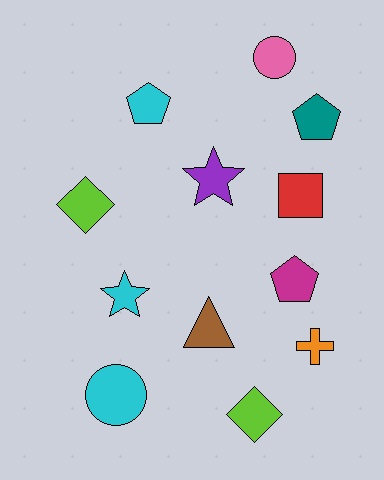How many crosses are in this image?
There is 1 cross.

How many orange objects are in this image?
There is 1 orange object.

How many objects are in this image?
There are 12 objects.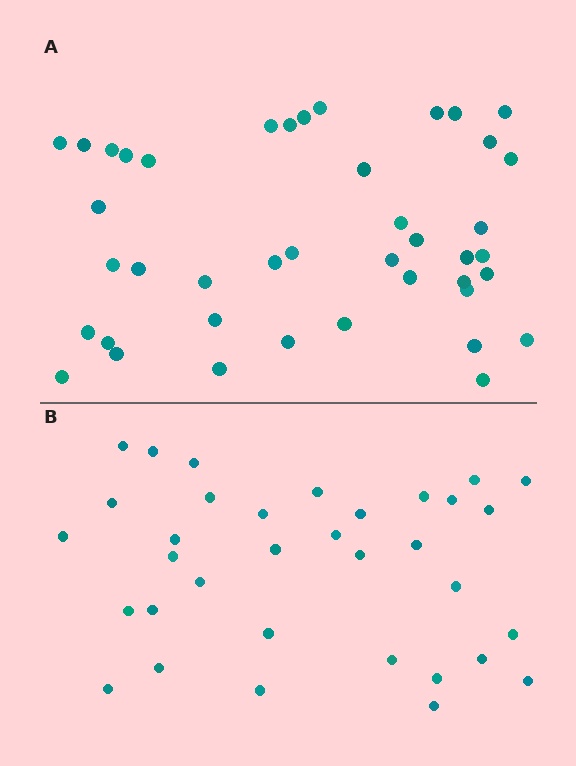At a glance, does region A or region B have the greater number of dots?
Region A (the top region) has more dots.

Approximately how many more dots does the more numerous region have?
Region A has roughly 8 or so more dots than region B.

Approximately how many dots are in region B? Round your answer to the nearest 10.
About 30 dots. (The exact count is 34, which rounds to 30.)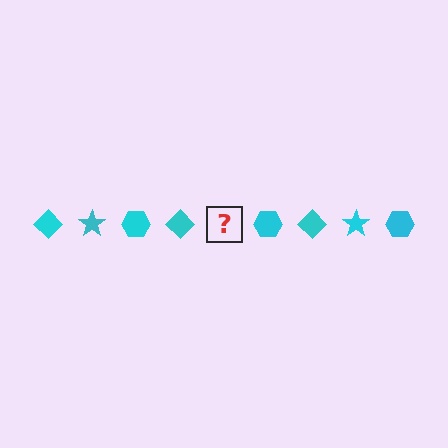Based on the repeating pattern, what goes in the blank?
The blank should be a cyan star.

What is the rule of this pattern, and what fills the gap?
The rule is that the pattern cycles through diamond, star, hexagon shapes in cyan. The gap should be filled with a cyan star.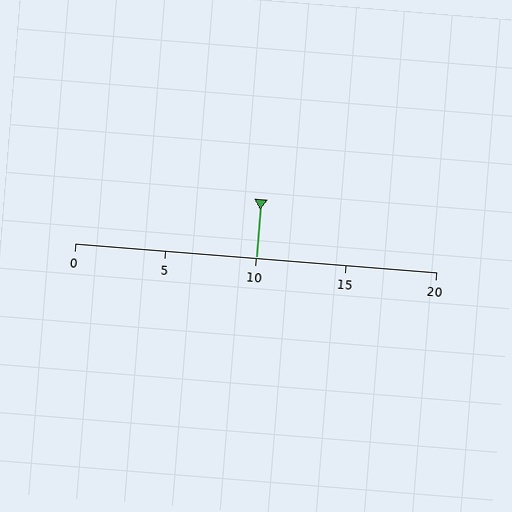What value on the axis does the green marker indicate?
The marker indicates approximately 10.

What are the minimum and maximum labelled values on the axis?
The axis runs from 0 to 20.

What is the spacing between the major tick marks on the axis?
The major ticks are spaced 5 apart.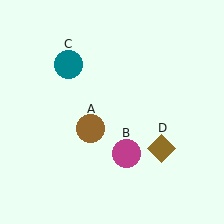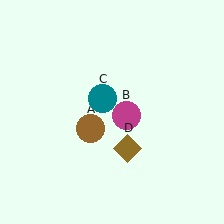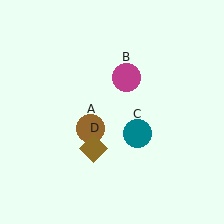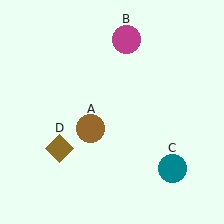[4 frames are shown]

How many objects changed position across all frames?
3 objects changed position: magenta circle (object B), teal circle (object C), brown diamond (object D).